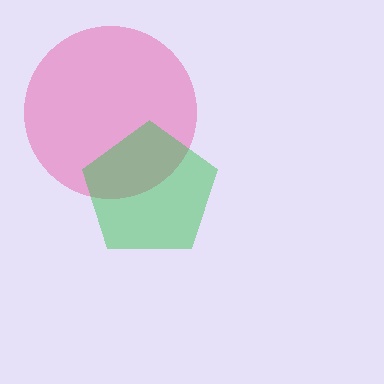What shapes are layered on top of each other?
The layered shapes are: a pink circle, a green pentagon.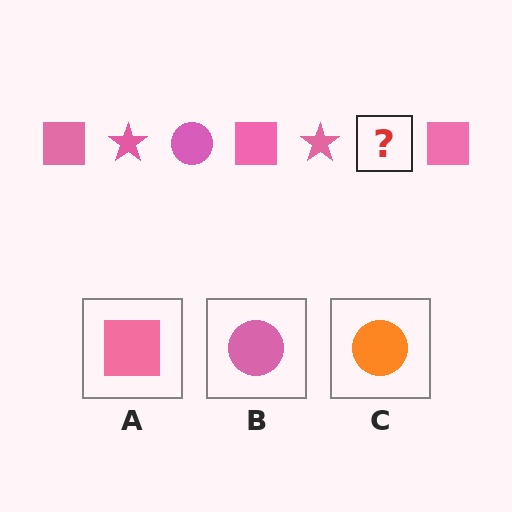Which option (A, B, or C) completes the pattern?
B.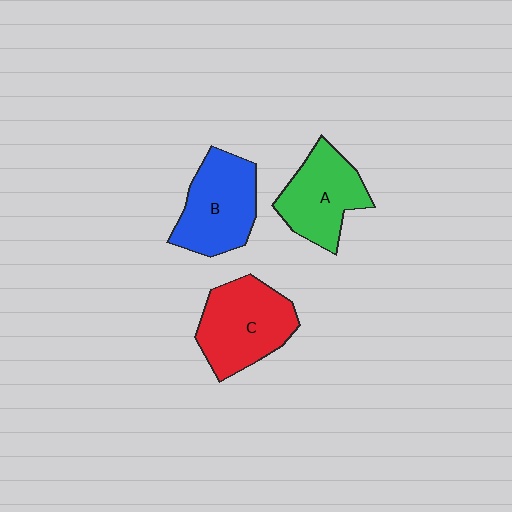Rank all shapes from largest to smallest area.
From largest to smallest: C (red), B (blue), A (green).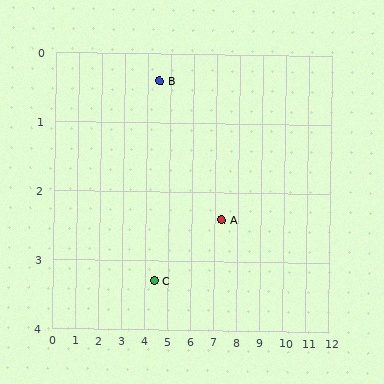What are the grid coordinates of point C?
Point C is at approximately (4.4, 3.3).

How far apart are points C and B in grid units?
Points C and B are about 2.9 grid units apart.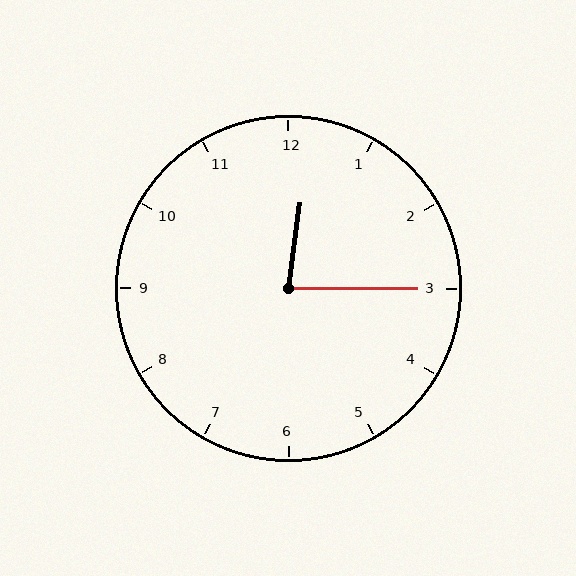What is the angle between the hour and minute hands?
Approximately 82 degrees.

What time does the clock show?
12:15.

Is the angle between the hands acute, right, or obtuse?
It is acute.